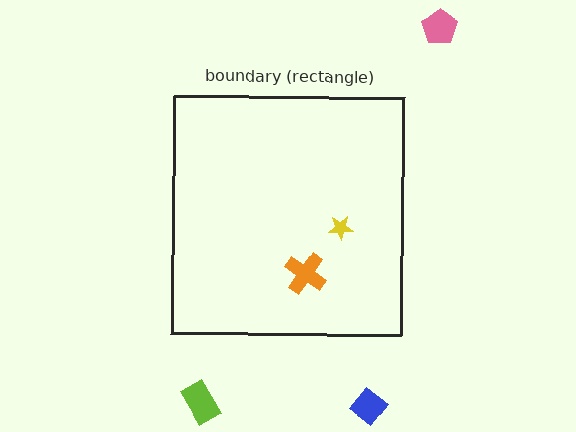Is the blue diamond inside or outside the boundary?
Outside.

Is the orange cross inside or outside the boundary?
Inside.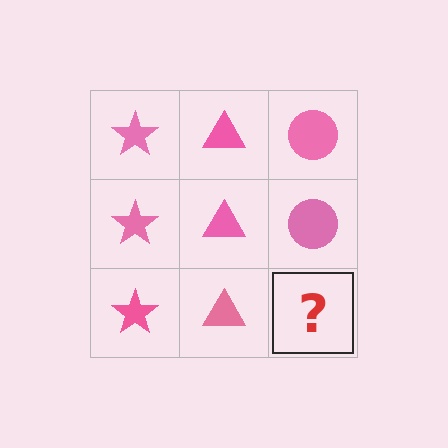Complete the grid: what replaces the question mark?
The question mark should be replaced with a pink circle.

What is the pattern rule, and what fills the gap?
The rule is that each column has a consistent shape. The gap should be filled with a pink circle.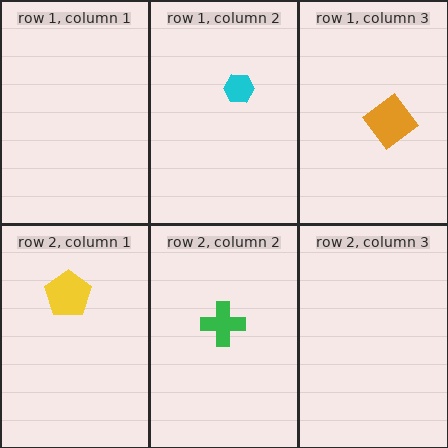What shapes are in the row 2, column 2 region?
The green cross.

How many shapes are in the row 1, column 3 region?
1.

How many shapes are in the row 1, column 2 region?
1.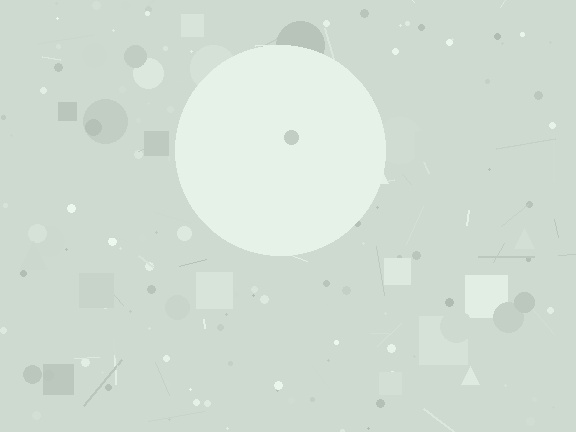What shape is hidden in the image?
A circle is hidden in the image.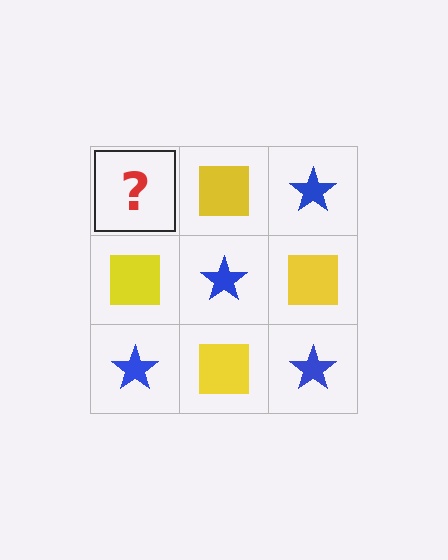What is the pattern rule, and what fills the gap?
The rule is that it alternates blue star and yellow square in a checkerboard pattern. The gap should be filled with a blue star.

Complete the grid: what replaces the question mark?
The question mark should be replaced with a blue star.